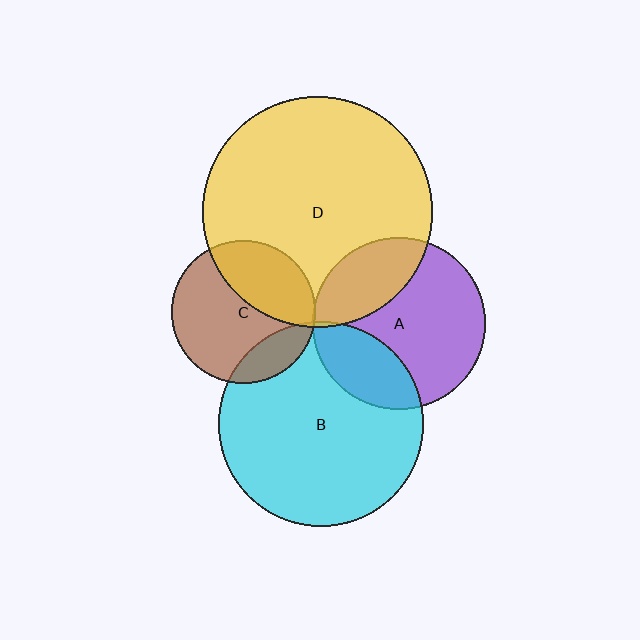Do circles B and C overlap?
Yes.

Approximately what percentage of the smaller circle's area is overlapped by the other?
Approximately 15%.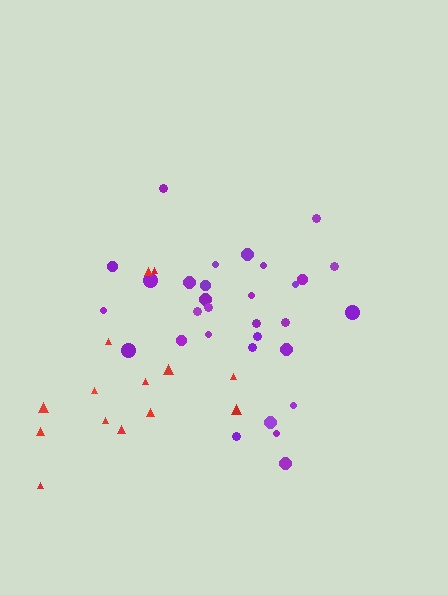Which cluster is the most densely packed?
Purple.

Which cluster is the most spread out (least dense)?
Red.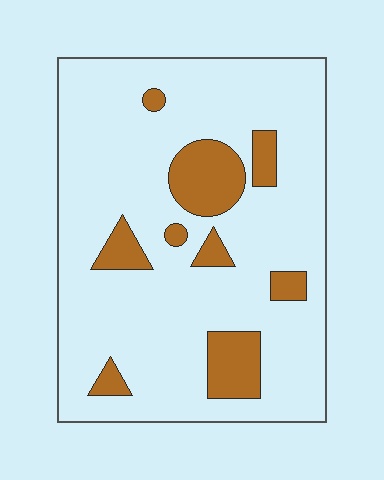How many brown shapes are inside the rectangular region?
9.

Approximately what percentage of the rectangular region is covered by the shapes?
Approximately 15%.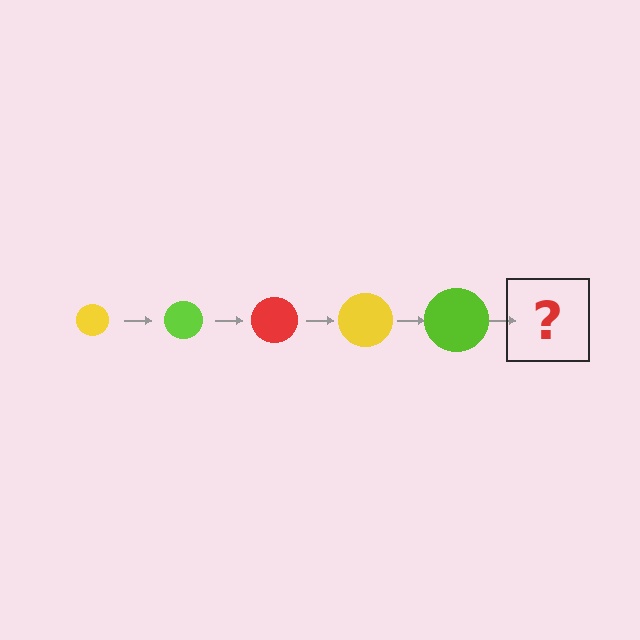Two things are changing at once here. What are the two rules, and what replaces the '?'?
The two rules are that the circle grows larger each step and the color cycles through yellow, lime, and red. The '?' should be a red circle, larger than the previous one.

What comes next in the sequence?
The next element should be a red circle, larger than the previous one.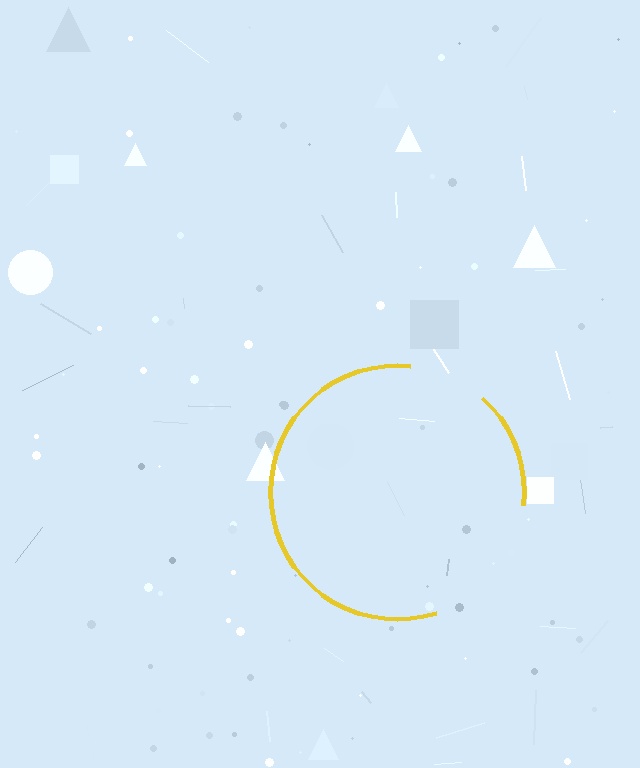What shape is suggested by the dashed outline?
The dashed outline suggests a circle.